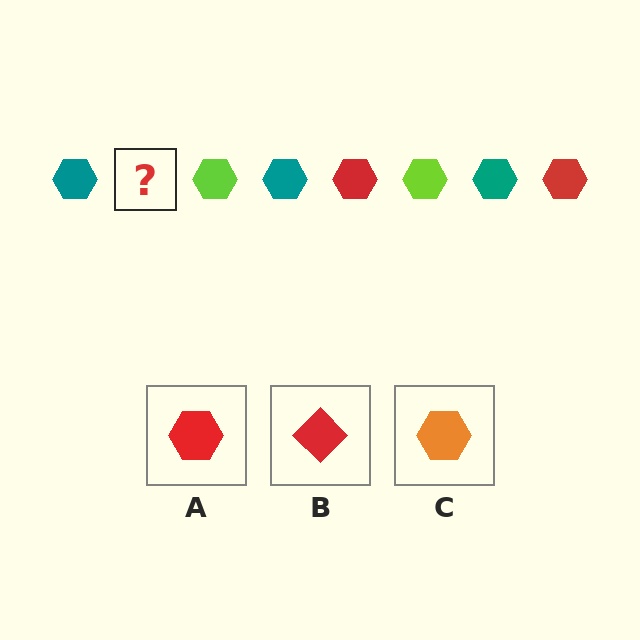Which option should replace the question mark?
Option A.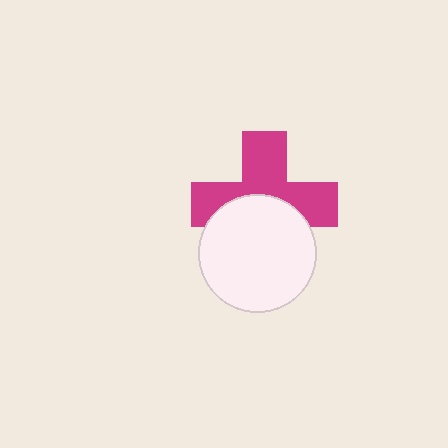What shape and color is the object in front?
The object in front is a white circle.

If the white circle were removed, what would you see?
You would see the complete magenta cross.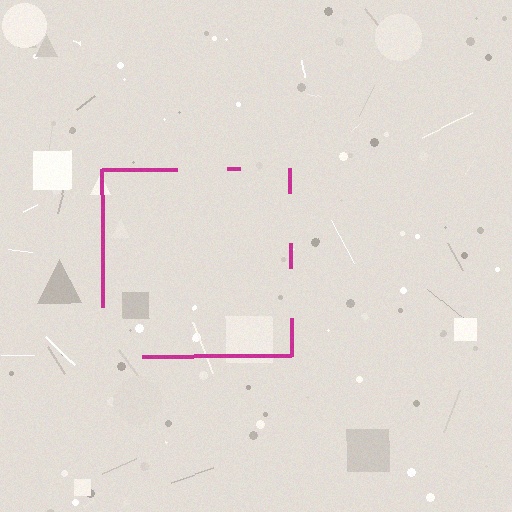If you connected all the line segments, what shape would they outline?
They would outline a square.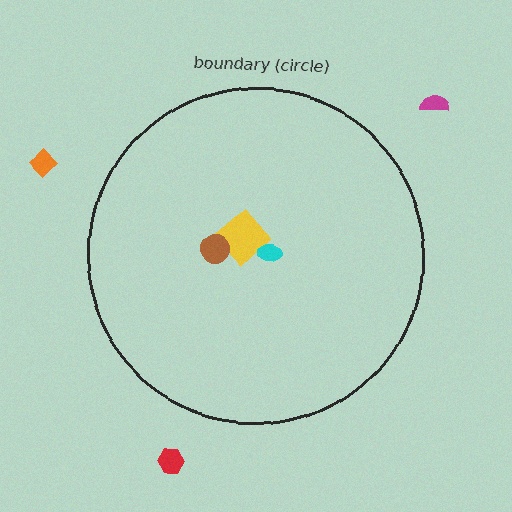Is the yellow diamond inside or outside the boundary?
Inside.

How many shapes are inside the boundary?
3 inside, 3 outside.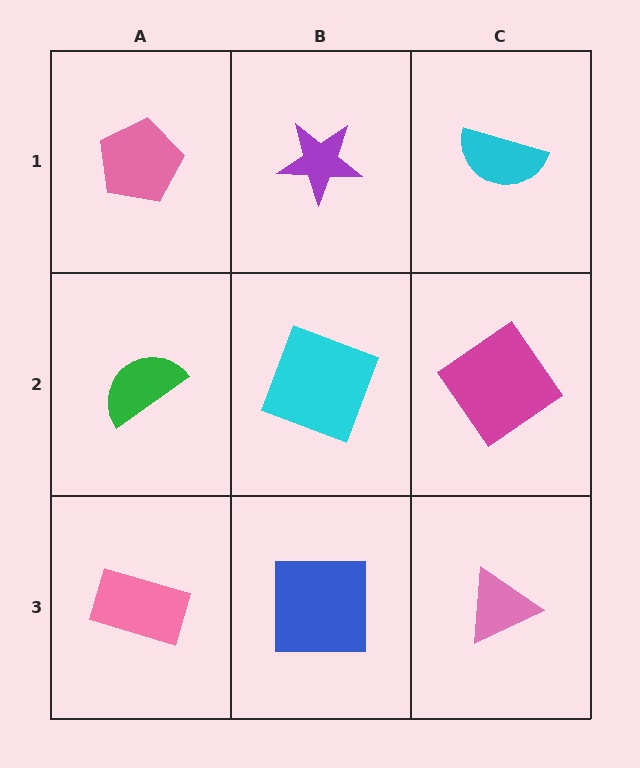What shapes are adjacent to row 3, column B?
A cyan square (row 2, column B), a pink rectangle (row 3, column A), a pink triangle (row 3, column C).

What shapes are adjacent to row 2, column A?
A pink pentagon (row 1, column A), a pink rectangle (row 3, column A), a cyan square (row 2, column B).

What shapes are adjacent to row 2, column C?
A cyan semicircle (row 1, column C), a pink triangle (row 3, column C), a cyan square (row 2, column B).